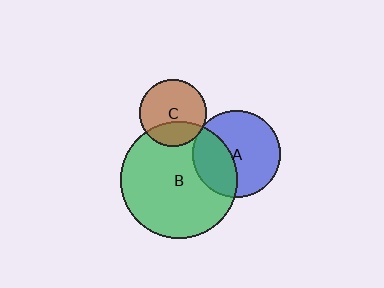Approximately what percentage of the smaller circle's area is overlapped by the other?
Approximately 30%.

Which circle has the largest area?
Circle B (green).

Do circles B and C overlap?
Yes.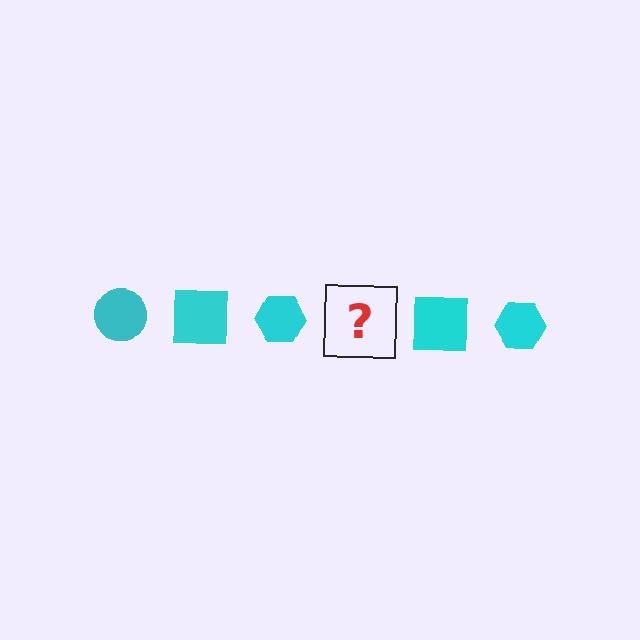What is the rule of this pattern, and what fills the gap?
The rule is that the pattern cycles through circle, square, hexagon shapes in cyan. The gap should be filled with a cyan circle.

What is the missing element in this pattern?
The missing element is a cyan circle.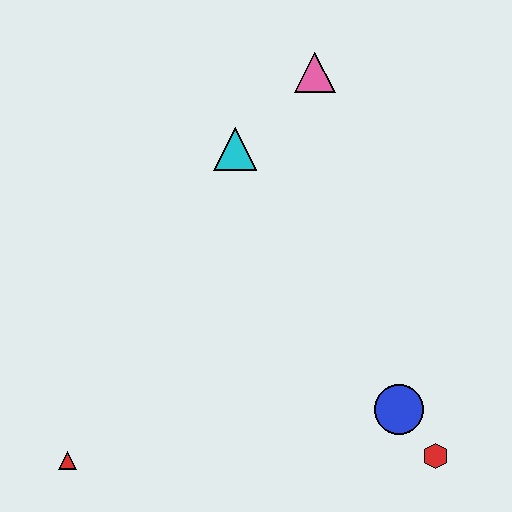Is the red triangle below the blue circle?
Yes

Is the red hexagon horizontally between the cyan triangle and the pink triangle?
No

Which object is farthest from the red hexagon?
The pink triangle is farthest from the red hexagon.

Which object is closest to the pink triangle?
The cyan triangle is closest to the pink triangle.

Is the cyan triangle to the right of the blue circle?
No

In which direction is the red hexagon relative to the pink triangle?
The red hexagon is below the pink triangle.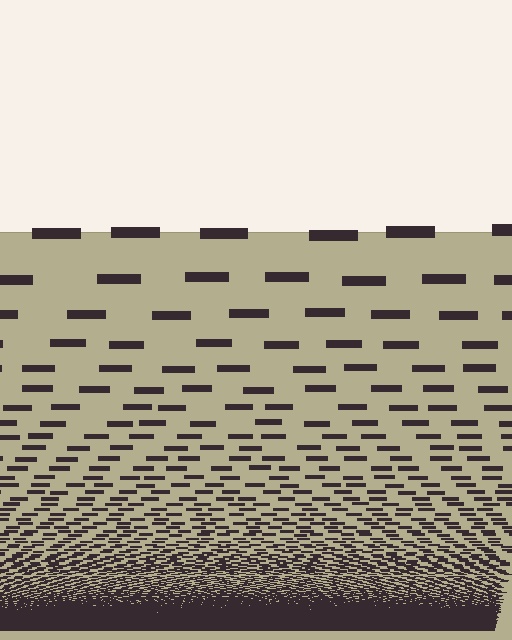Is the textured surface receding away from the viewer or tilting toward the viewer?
The surface appears to tilt toward the viewer. Texture elements get larger and sparser toward the top.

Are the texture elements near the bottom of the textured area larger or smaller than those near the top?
Smaller. The gradient is inverted — elements near the bottom are smaller and denser.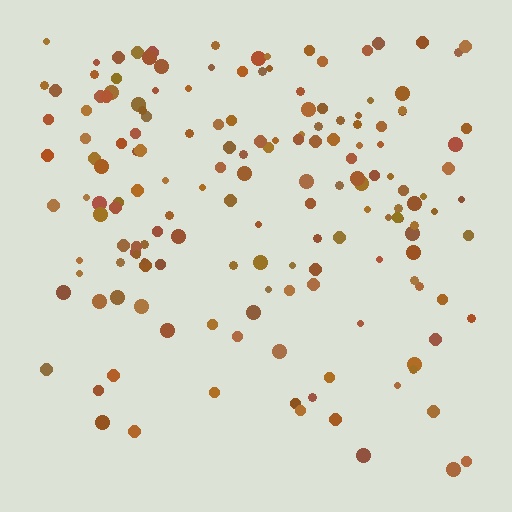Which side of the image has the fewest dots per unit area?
The bottom.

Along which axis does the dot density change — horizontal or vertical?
Vertical.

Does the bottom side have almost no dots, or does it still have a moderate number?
Still a moderate number, just noticeably fewer than the top.